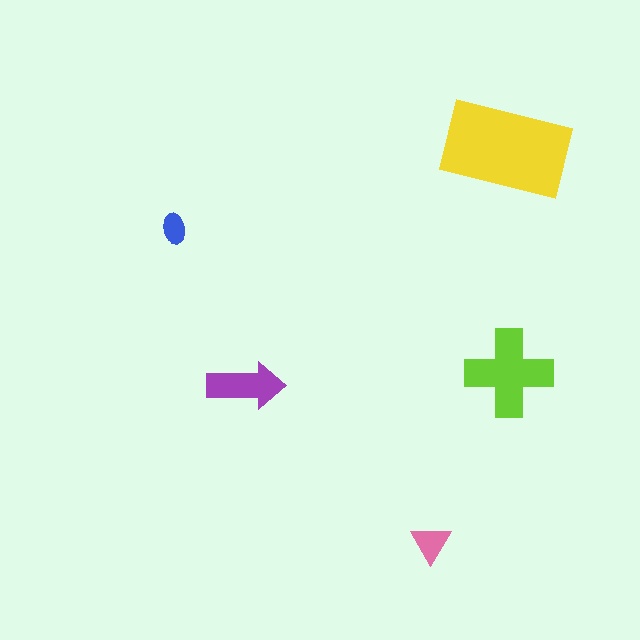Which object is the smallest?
The blue ellipse.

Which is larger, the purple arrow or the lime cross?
The lime cross.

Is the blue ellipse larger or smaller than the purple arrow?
Smaller.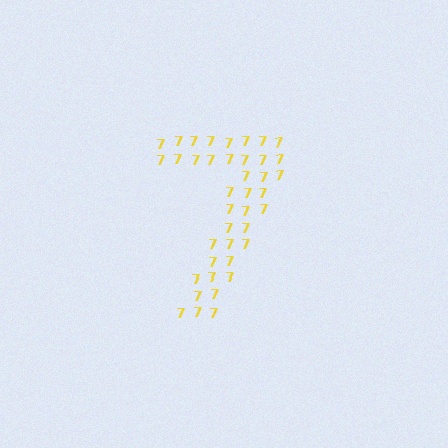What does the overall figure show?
The overall figure shows the digit 7.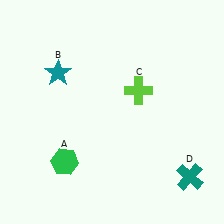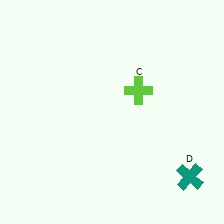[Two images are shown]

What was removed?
The teal star (B), the green hexagon (A) were removed in Image 2.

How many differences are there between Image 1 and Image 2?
There are 2 differences between the two images.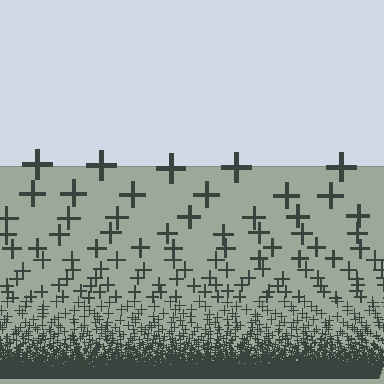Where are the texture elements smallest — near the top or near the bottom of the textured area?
Near the bottom.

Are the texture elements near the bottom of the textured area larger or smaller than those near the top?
Smaller. The gradient is inverted — elements near the bottom are smaller and denser.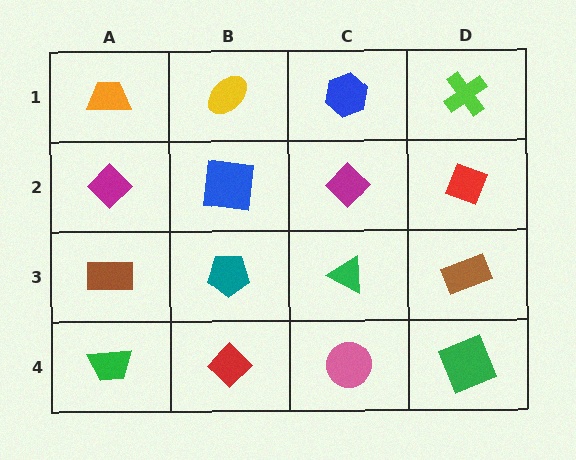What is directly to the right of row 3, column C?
A brown rectangle.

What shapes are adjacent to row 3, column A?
A magenta diamond (row 2, column A), a green trapezoid (row 4, column A), a teal pentagon (row 3, column B).